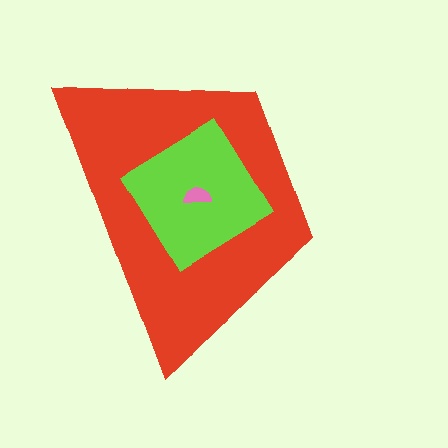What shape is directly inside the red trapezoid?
The lime diamond.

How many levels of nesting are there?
3.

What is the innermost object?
The pink semicircle.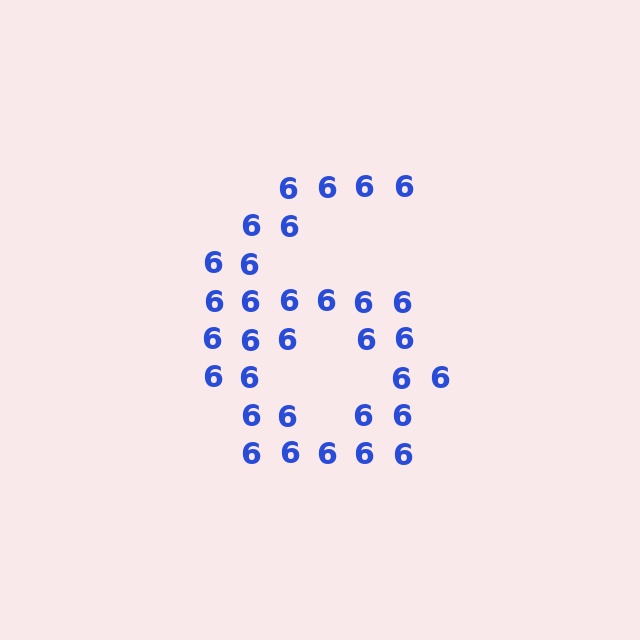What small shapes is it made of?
It is made of small digit 6's.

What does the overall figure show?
The overall figure shows the digit 6.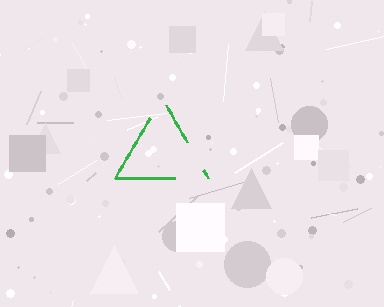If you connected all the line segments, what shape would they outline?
They would outline a triangle.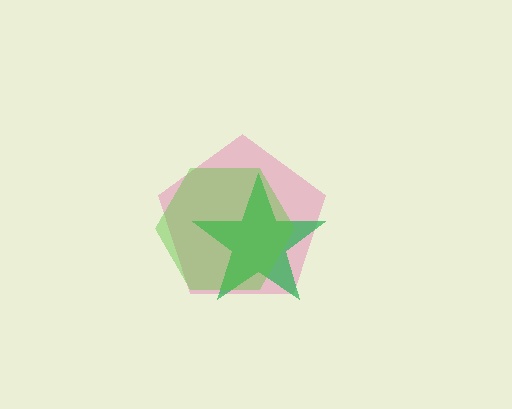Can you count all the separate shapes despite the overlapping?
Yes, there are 3 separate shapes.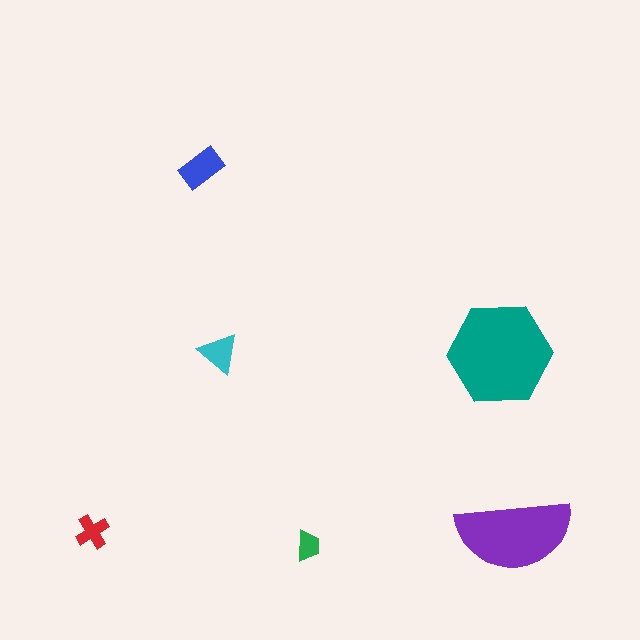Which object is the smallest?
The green trapezoid.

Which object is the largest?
The teal hexagon.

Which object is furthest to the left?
The red cross is leftmost.